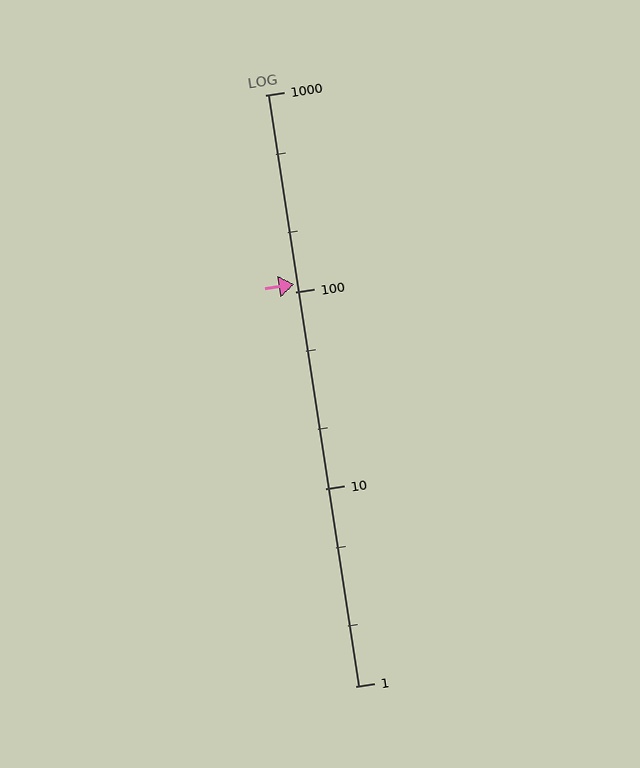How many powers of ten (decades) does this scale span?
The scale spans 3 decades, from 1 to 1000.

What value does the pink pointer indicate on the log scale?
The pointer indicates approximately 110.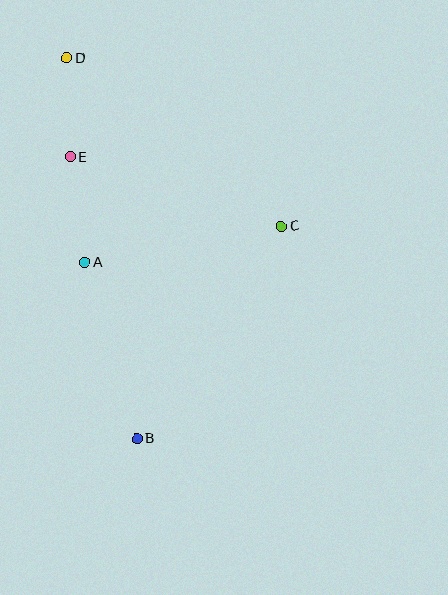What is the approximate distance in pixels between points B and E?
The distance between B and E is approximately 289 pixels.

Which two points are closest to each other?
Points D and E are closest to each other.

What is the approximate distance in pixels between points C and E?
The distance between C and E is approximately 222 pixels.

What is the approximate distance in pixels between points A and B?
The distance between A and B is approximately 184 pixels.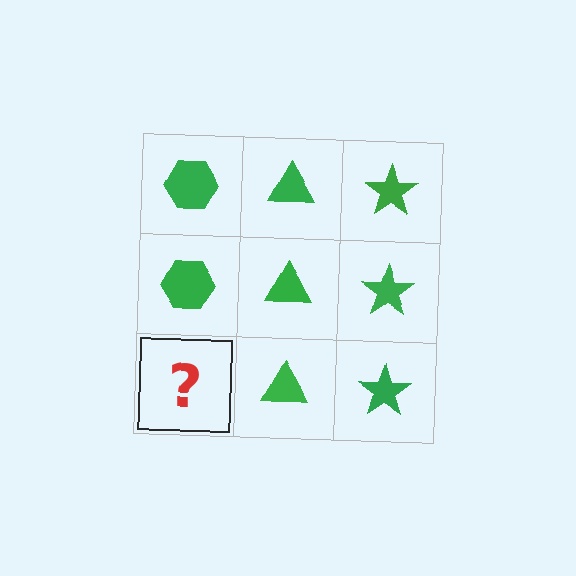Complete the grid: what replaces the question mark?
The question mark should be replaced with a green hexagon.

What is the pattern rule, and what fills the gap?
The rule is that each column has a consistent shape. The gap should be filled with a green hexagon.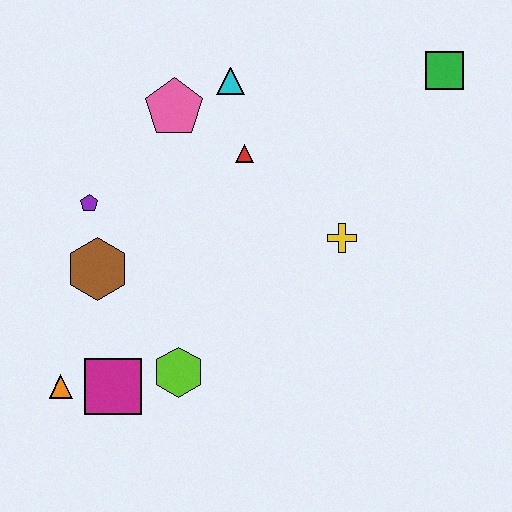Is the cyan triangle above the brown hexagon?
Yes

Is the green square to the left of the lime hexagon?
No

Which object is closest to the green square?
The yellow cross is closest to the green square.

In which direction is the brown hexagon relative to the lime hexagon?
The brown hexagon is above the lime hexagon.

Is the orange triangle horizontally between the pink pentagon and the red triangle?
No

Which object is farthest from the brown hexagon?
The green square is farthest from the brown hexagon.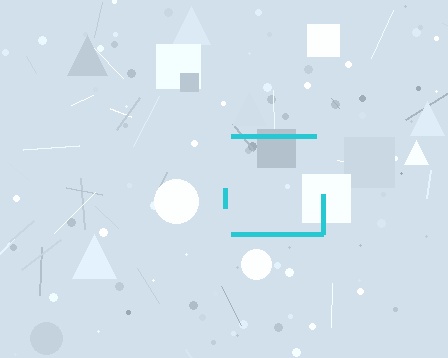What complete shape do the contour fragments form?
The contour fragments form a square.